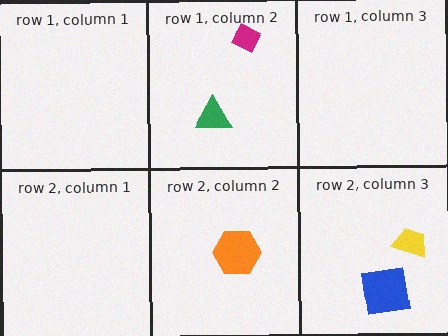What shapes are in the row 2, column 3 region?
The yellow trapezoid, the blue square.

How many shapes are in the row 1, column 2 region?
2.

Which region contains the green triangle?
The row 1, column 2 region.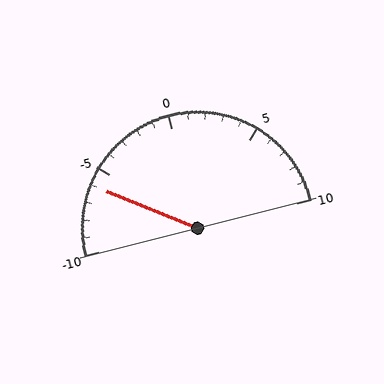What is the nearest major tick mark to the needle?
The nearest major tick mark is -5.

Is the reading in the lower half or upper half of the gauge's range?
The reading is in the lower half of the range (-10 to 10).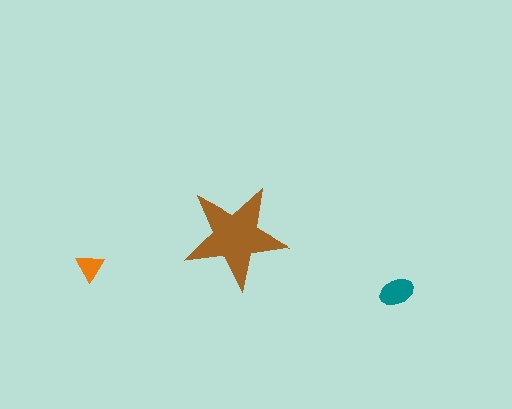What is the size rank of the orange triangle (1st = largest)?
3rd.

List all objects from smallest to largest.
The orange triangle, the teal ellipse, the brown star.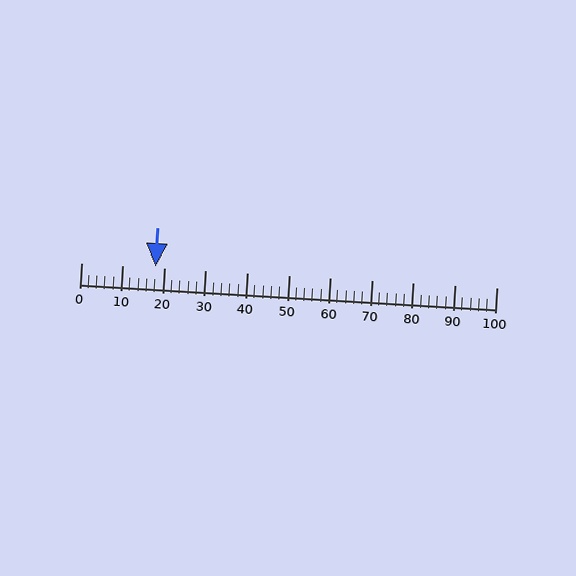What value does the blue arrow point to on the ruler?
The blue arrow points to approximately 18.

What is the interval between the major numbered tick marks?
The major tick marks are spaced 10 units apart.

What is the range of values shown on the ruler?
The ruler shows values from 0 to 100.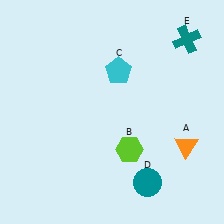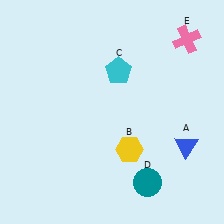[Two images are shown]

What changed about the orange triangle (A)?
In Image 1, A is orange. In Image 2, it changed to blue.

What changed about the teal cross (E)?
In Image 1, E is teal. In Image 2, it changed to pink.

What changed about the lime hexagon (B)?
In Image 1, B is lime. In Image 2, it changed to yellow.